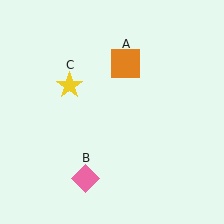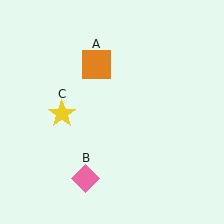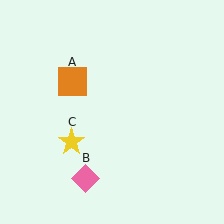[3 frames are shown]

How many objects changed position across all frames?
2 objects changed position: orange square (object A), yellow star (object C).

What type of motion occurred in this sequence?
The orange square (object A), yellow star (object C) rotated counterclockwise around the center of the scene.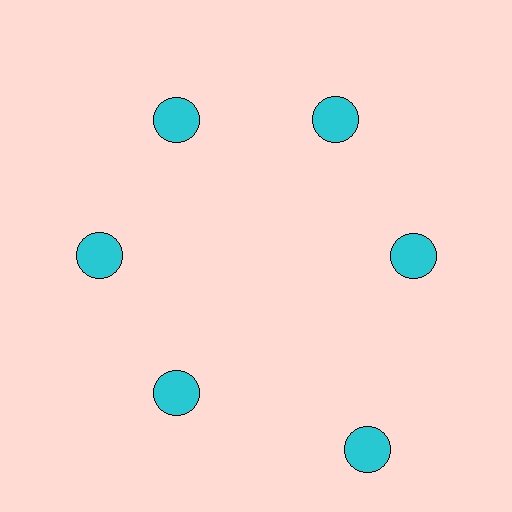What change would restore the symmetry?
The symmetry would be restored by moving it inward, back onto the ring so that all 6 circles sit at equal angles and equal distance from the center.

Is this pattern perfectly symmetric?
No. The 6 cyan circles are arranged in a ring, but one element near the 5 o'clock position is pushed outward from the center, breaking the 6-fold rotational symmetry.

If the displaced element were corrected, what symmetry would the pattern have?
It would have 6-fold rotational symmetry — the pattern would map onto itself every 60 degrees.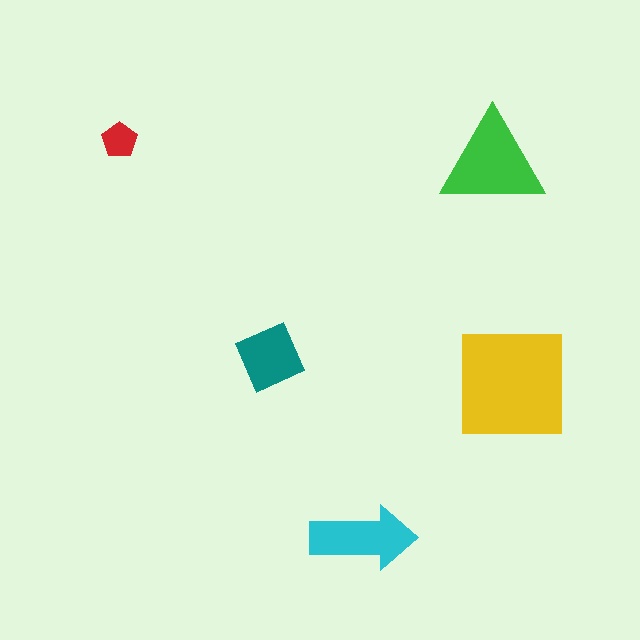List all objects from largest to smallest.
The yellow square, the green triangle, the cyan arrow, the teal diamond, the red pentagon.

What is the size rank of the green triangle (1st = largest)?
2nd.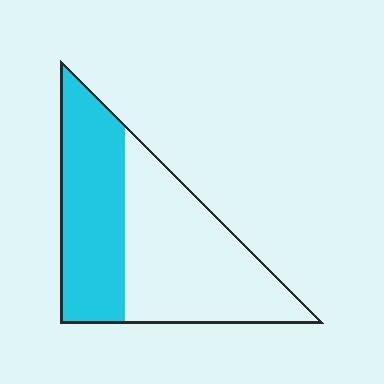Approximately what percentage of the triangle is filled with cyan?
Approximately 45%.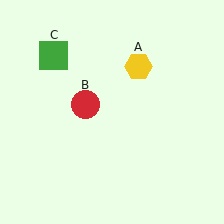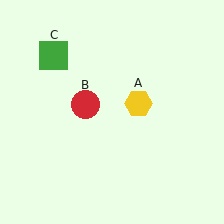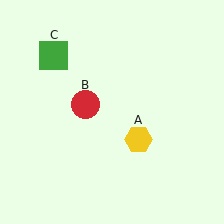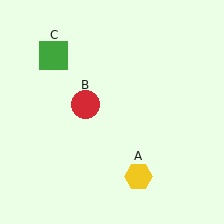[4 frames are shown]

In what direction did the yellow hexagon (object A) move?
The yellow hexagon (object A) moved down.